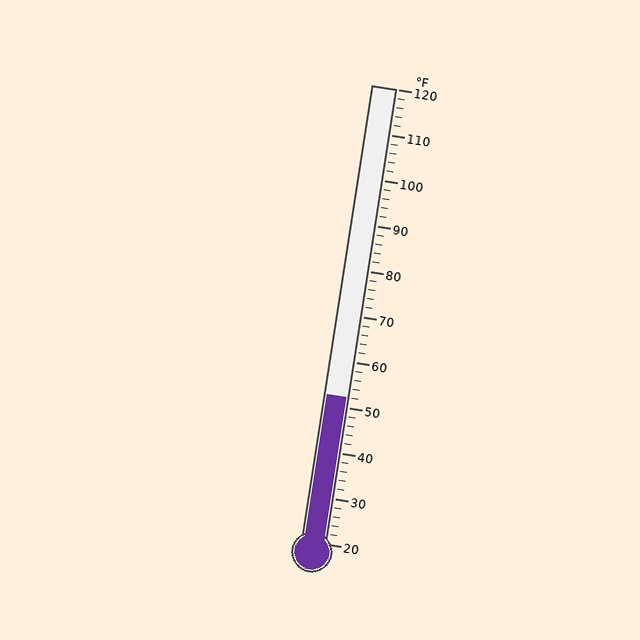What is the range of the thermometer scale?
The thermometer scale ranges from 20°F to 120°F.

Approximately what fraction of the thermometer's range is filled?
The thermometer is filled to approximately 30% of its range.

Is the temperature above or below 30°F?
The temperature is above 30°F.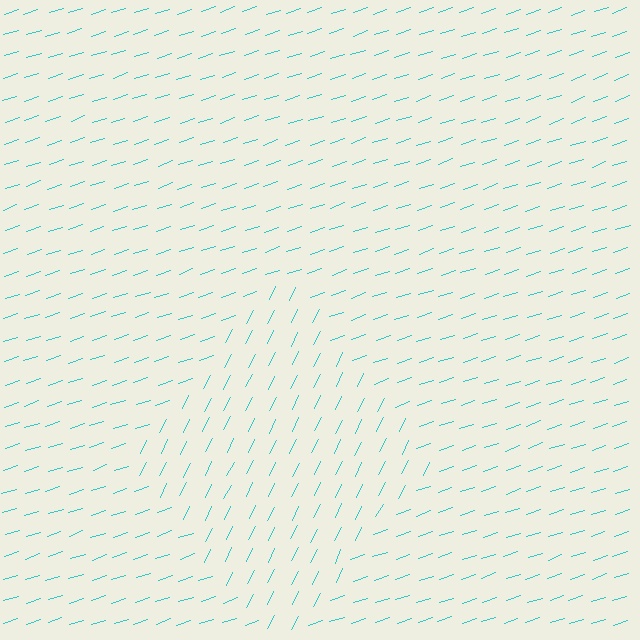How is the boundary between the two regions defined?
The boundary is defined purely by a change in line orientation (approximately 45 degrees difference). All lines are the same color and thickness.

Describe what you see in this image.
The image is filled with small cyan line segments. A diamond region in the image has lines oriented differently from the surrounding lines, creating a visible texture boundary.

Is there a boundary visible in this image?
Yes, there is a texture boundary formed by a change in line orientation.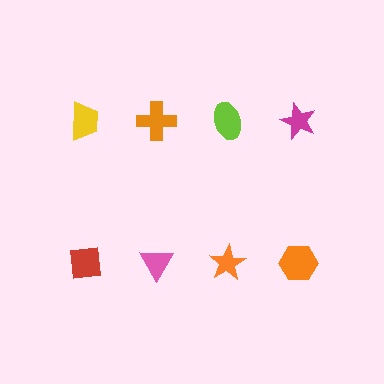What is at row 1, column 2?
An orange cross.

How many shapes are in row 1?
4 shapes.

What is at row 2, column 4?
An orange hexagon.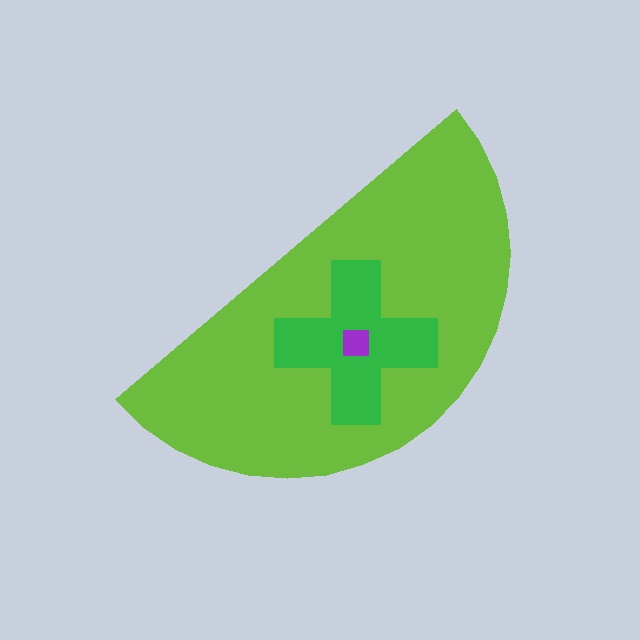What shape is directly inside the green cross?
The purple square.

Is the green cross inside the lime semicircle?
Yes.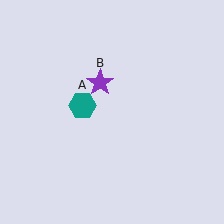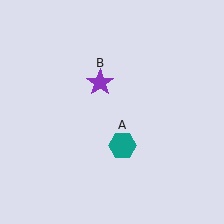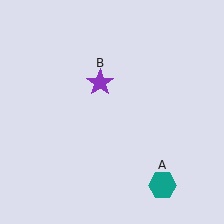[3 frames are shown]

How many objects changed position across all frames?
1 object changed position: teal hexagon (object A).